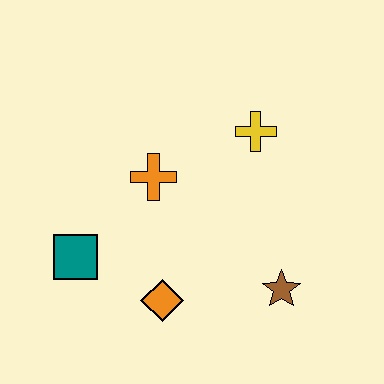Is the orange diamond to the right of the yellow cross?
No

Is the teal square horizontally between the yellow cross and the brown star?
No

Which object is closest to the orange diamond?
The teal square is closest to the orange diamond.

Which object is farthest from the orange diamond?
The yellow cross is farthest from the orange diamond.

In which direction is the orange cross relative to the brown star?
The orange cross is to the left of the brown star.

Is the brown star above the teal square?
No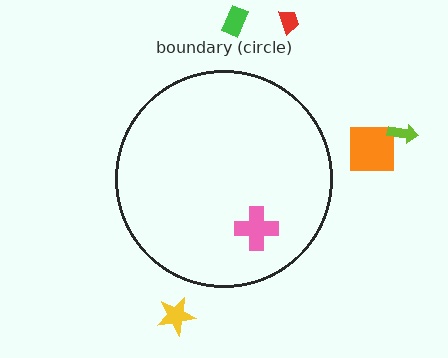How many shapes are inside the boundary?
1 inside, 5 outside.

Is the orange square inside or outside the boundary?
Outside.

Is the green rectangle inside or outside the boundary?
Outside.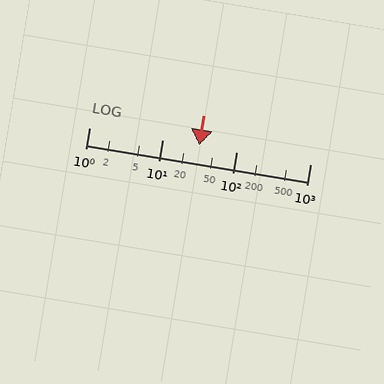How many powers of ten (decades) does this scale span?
The scale spans 3 decades, from 1 to 1000.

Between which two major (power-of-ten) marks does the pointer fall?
The pointer is between 10 and 100.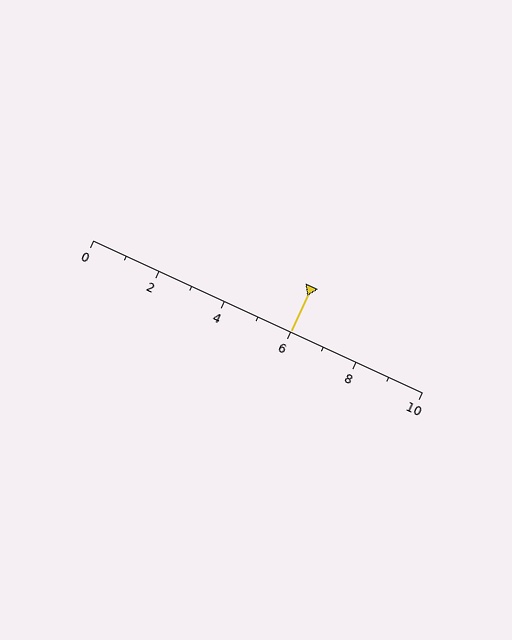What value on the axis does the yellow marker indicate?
The marker indicates approximately 6.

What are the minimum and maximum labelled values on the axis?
The axis runs from 0 to 10.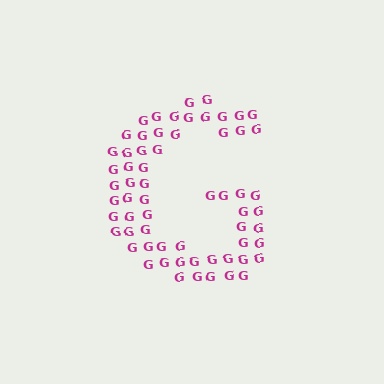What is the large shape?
The large shape is the letter G.